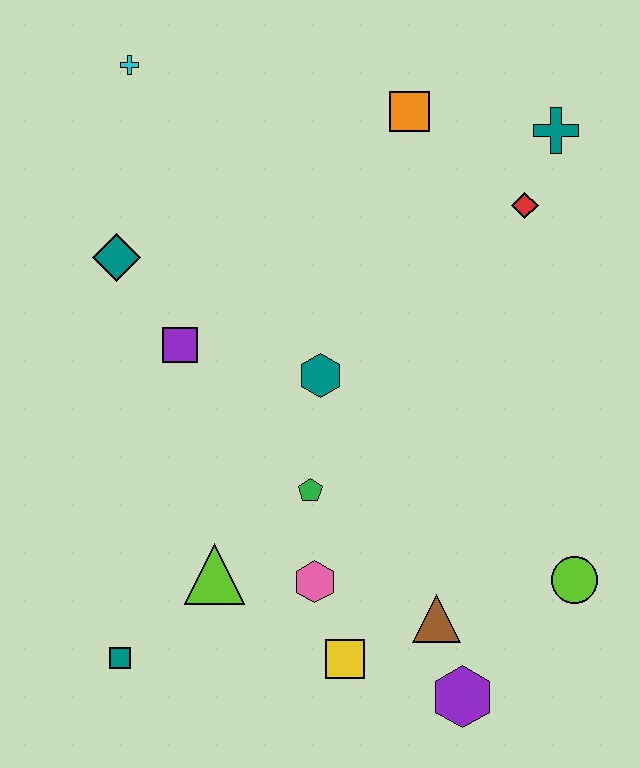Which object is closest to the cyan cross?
The teal diamond is closest to the cyan cross.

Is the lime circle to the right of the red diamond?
Yes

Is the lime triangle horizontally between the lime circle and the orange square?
No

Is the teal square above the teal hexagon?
No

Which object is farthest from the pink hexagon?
The cyan cross is farthest from the pink hexagon.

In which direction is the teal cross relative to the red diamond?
The teal cross is above the red diamond.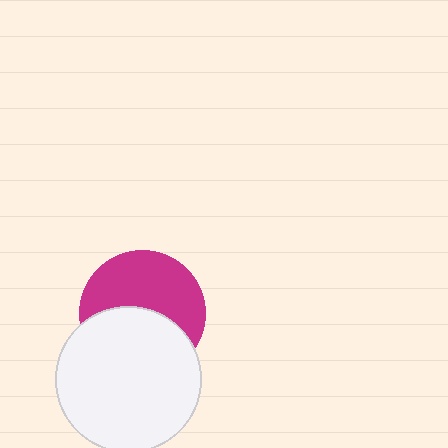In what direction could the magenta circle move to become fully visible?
The magenta circle could move up. That would shift it out from behind the white circle entirely.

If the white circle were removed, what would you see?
You would see the complete magenta circle.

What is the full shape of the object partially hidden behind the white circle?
The partially hidden object is a magenta circle.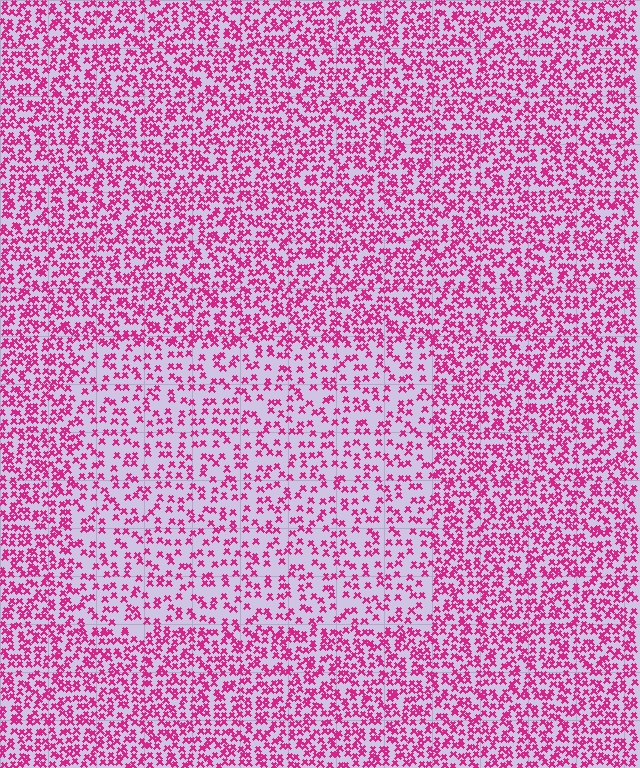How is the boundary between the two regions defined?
The boundary is defined by a change in element density (approximately 1.8x ratio). All elements are the same color, size, and shape.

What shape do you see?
I see a rectangle.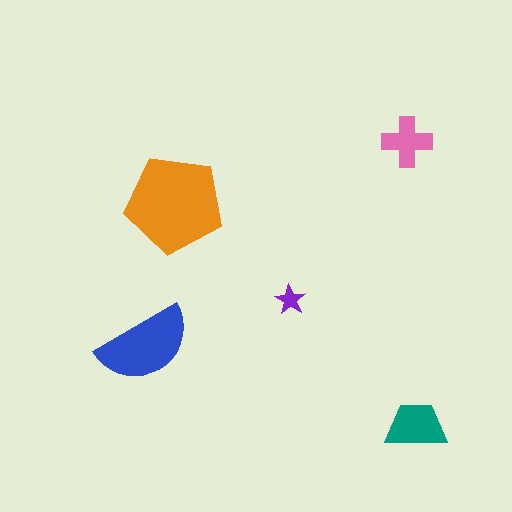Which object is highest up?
The pink cross is topmost.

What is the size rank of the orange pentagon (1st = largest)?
1st.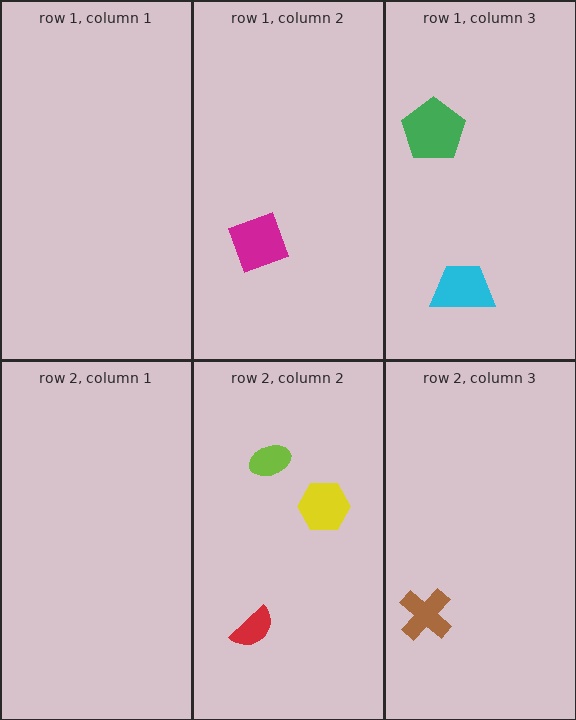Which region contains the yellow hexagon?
The row 2, column 2 region.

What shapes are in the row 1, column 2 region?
The magenta square.